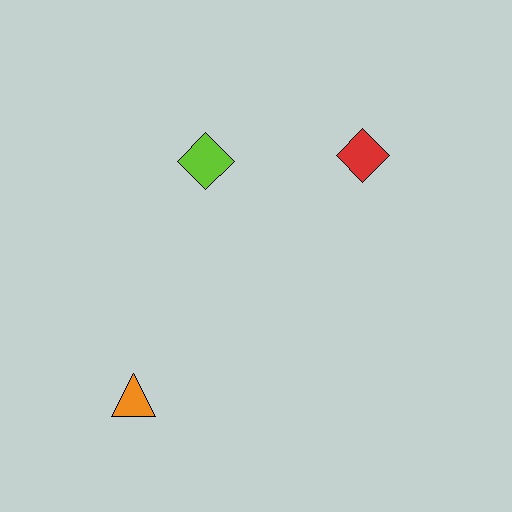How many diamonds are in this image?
There are 2 diamonds.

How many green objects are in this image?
There are no green objects.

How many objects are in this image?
There are 3 objects.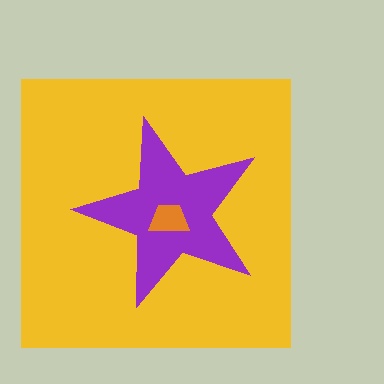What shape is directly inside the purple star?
The orange trapezoid.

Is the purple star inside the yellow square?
Yes.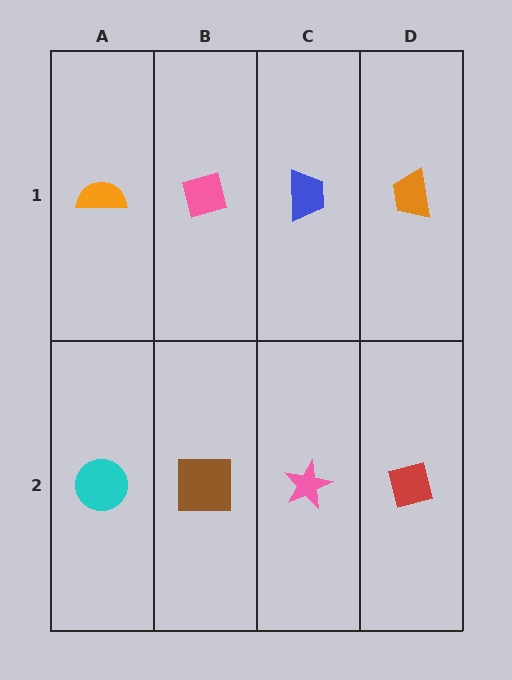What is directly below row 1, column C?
A pink star.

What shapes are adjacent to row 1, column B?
A brown square (row 2, column B), an orange semicircle (row 1, column A), a blue trapezoid (row 1, column C).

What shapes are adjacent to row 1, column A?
A cyan circle (row 2, column A), a pink diamond (row 1, column B).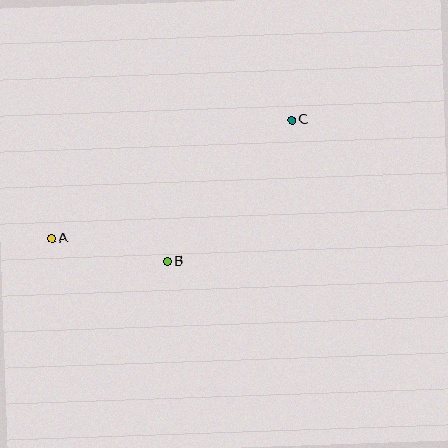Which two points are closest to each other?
Points A and B are closest to each other.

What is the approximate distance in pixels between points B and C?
The distance between B and C is approximately 188 pixels.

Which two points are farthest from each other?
Points A and C are farthest from each other.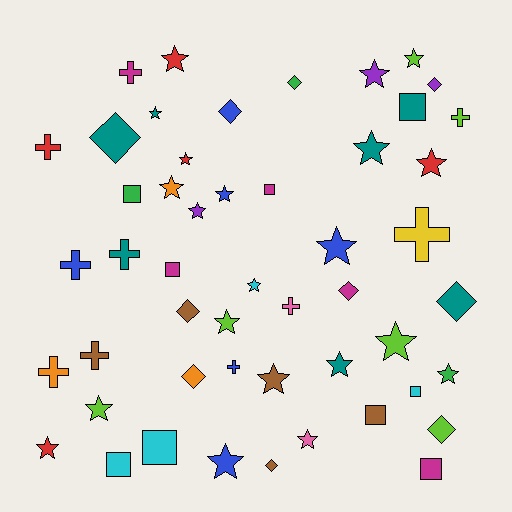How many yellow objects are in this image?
There is 1 yellow object.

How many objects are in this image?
There are 50 objects.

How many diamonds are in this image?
There are 10 diamonds.